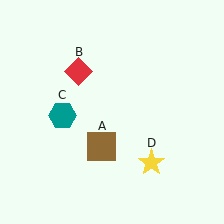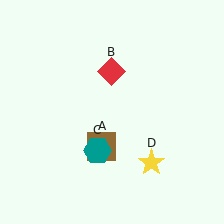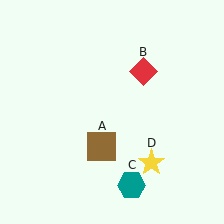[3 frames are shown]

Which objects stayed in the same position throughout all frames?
Brown square (object A) and yellow star (object D) remained stationary.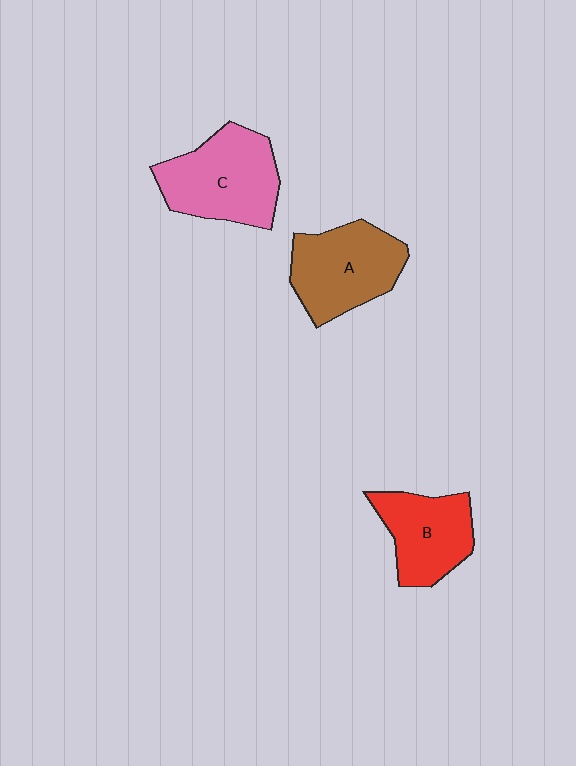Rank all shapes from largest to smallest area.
From largest to smallest: C (pink), A (brown), B (red).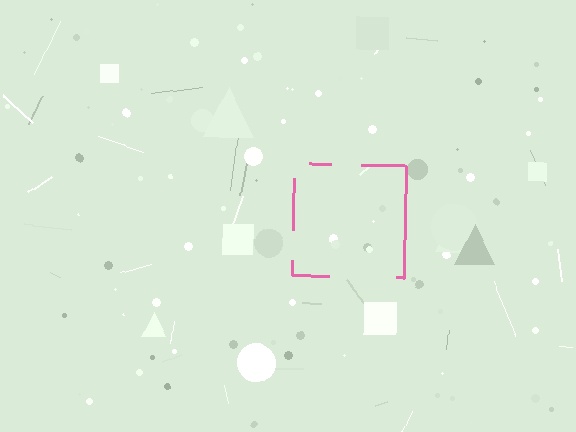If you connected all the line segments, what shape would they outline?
They would outline a square.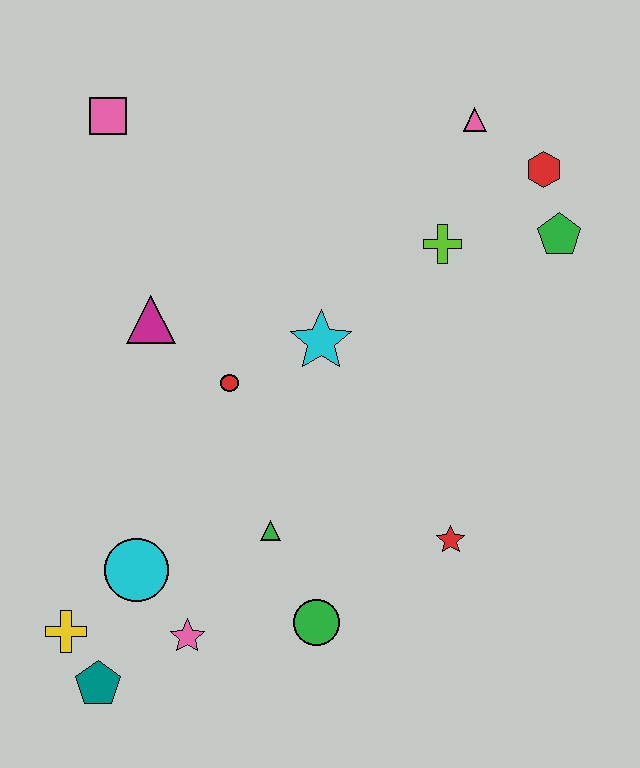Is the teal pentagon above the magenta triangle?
No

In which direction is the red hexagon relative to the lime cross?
The red hexagon is to the right of the lime cross.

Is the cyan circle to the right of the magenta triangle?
No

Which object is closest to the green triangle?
The green circle is closest to the green triangle.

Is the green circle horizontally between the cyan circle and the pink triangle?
Yes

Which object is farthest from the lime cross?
The teal pentagon is farthest from the lime cross.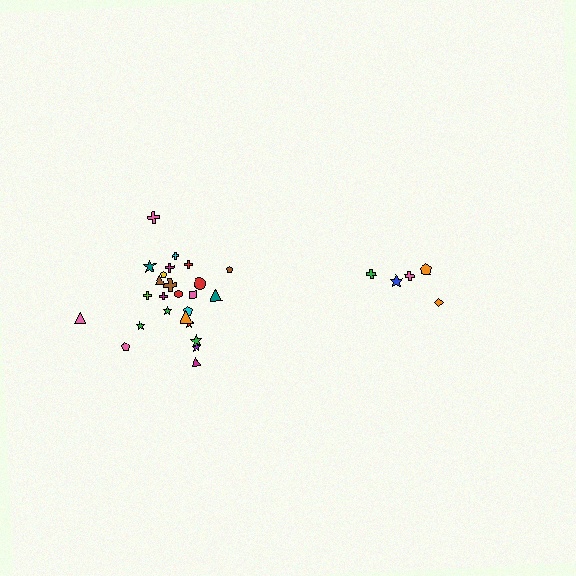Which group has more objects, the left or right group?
The left group.